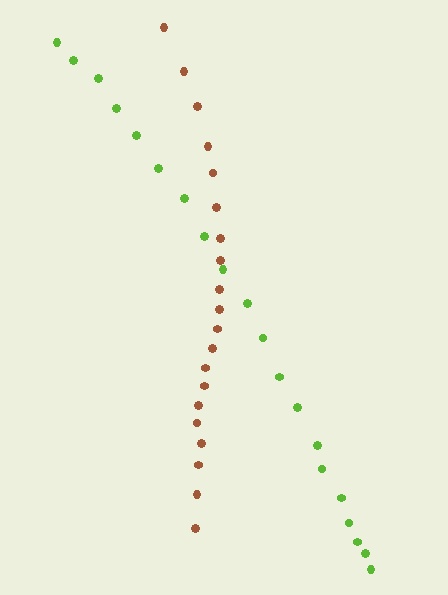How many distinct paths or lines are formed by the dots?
There are 2 distinct paths.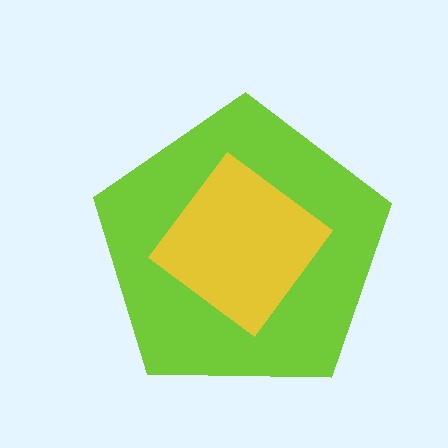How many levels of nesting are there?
2.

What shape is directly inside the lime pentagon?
The yellow diamond.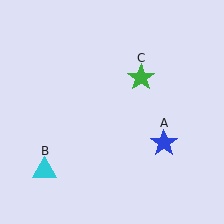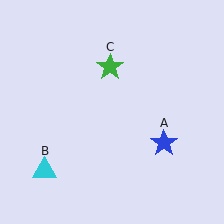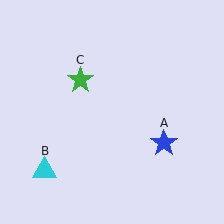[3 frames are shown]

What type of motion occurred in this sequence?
The green star (object C) rotated counterclockwise around the center of the scene.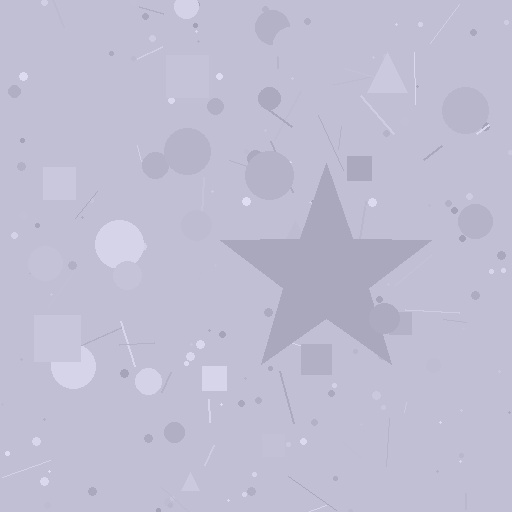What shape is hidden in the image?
A star is hidden in the image.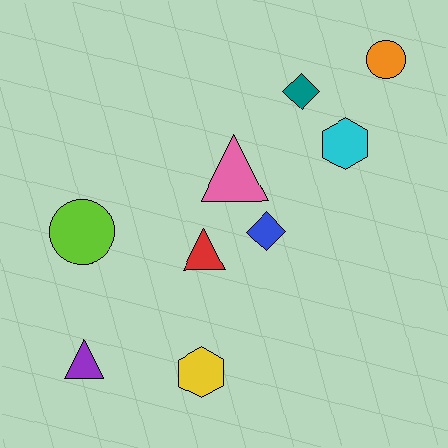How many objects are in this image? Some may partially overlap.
There are 9 objects.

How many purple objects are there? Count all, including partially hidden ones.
There is 1 purple object.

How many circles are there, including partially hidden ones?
There are 2 circles.